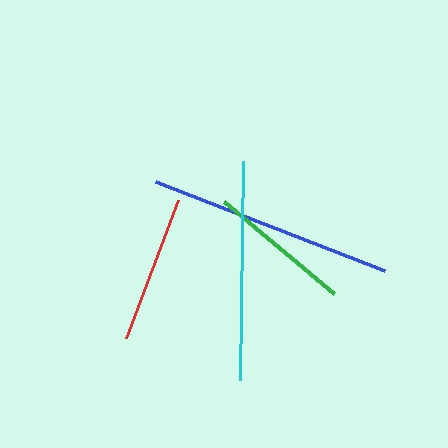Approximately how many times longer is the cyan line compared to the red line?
The cyan line is approximately 1.5 times the length of the red line.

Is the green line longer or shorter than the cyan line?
The cyan line is longer than the green line.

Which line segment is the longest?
The blue line is the longest at approximately 245 pixels.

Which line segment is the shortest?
The green line is the shortest at approximately 143 pixels.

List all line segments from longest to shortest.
From longest to shortest: blue, cyan, red, green.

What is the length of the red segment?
The red segment is approximately 148 pixels long.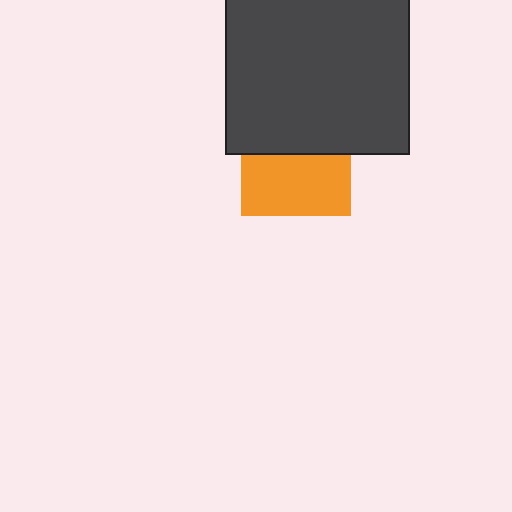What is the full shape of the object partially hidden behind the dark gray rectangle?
The partially hidden object is an orange square.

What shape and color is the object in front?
The object in front is a dark gray rectangle.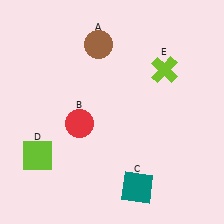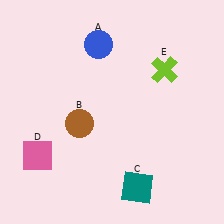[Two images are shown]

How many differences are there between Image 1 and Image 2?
There are 3 differences between the two images.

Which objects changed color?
A changed from brown to blue. B changed from red to brown. D changed from lime to pink.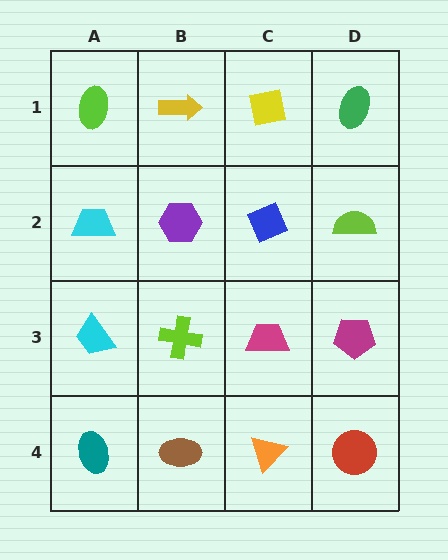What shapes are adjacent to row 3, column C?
A blue diamond (row 2, column C), an orange triangle (row 4, column C), a lime cross (row 3, column B), a magenta pentagon (row 3, column D).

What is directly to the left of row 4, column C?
A brown ellipse.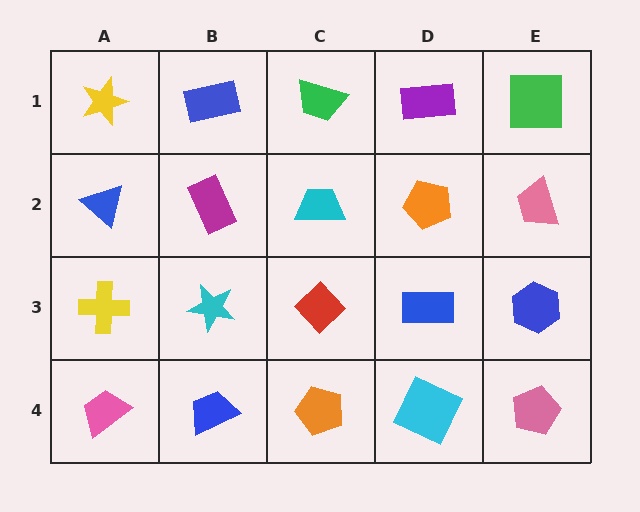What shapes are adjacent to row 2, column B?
A blue rectangle (row 1, column B), a cyan star (row 3, column B), a blue triangle (row 2, column A), a cyan trapezoid (row 2, column C).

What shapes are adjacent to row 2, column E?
A green square (row 1, column E), a blue hexagon (row 3, column E), an orange pentagon (row 2, column D).